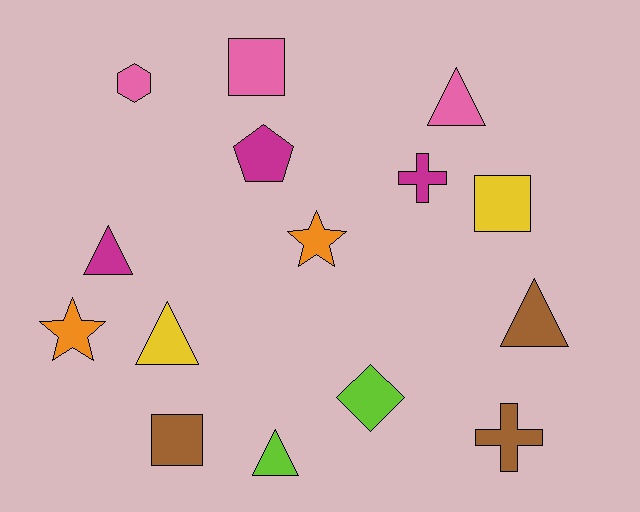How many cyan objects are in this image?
There are no cyan objects.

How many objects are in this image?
There are 15 objects.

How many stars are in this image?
There are 2 stars.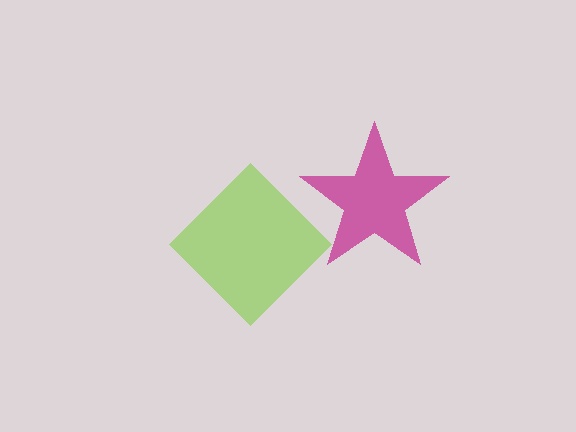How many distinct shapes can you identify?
There are 2 distinct shapes: a magenta star, a lime diamond.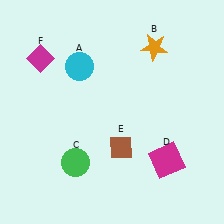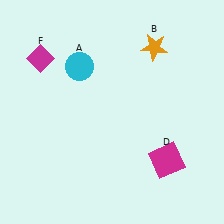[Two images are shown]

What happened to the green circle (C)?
The green circle (C) was removed in Image 2. It was in the bottom-left area of Image 1.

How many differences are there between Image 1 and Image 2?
There are 2 differences between the two images.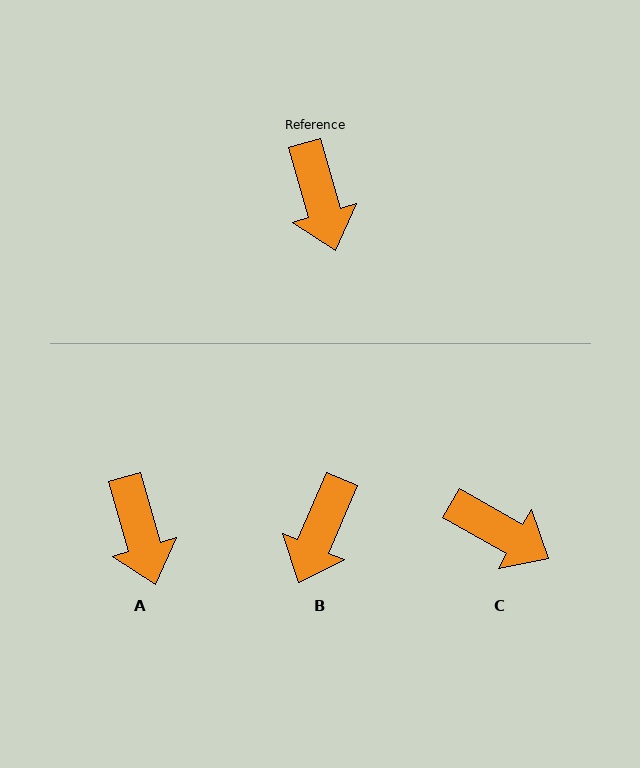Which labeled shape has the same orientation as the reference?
A.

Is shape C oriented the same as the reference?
No, it is off by about 44 degrees.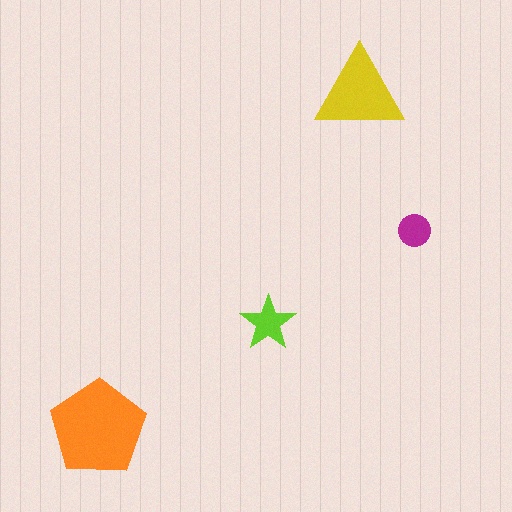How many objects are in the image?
There are 4 objects in the image.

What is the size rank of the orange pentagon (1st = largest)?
1st.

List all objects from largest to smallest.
The orange pentagon, the yellow triangle, the lime star, the magenta circle.